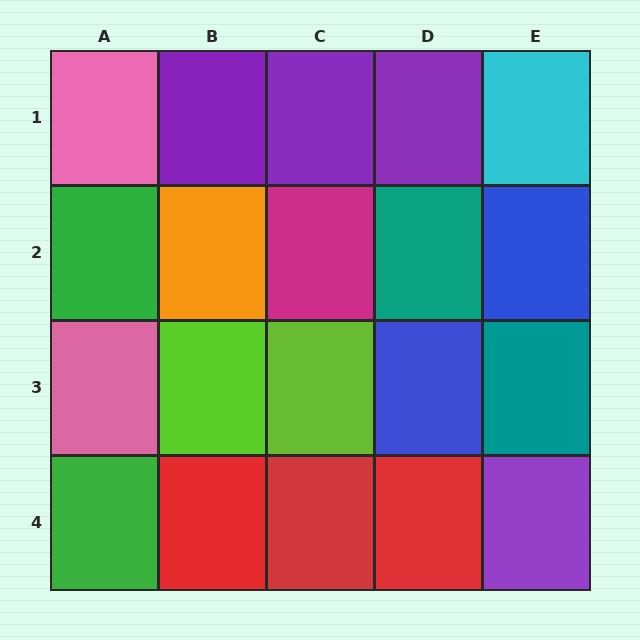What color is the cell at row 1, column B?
Purple.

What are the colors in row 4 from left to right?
Green, red, red, red, purple.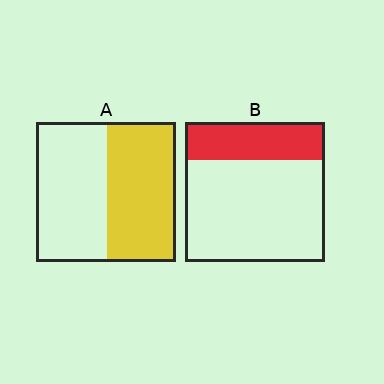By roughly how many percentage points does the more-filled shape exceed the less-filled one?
By roughly 20 percentage points (A over B).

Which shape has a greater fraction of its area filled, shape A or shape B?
Shape A.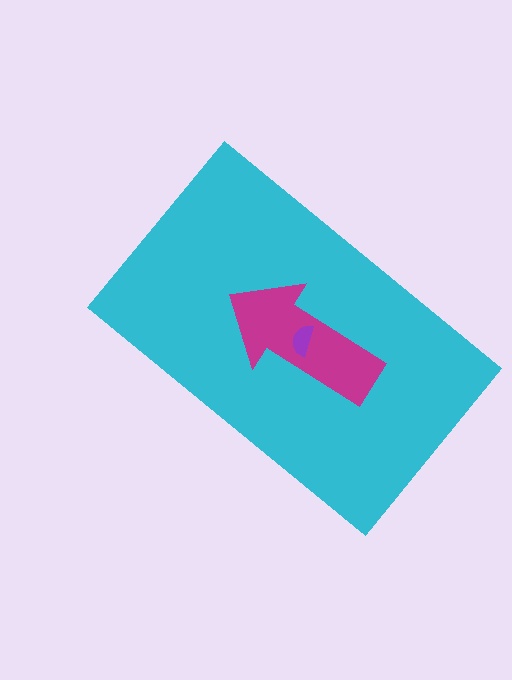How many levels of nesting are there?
3.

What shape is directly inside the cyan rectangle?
The magenta arrow.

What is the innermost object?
The purple semicircle.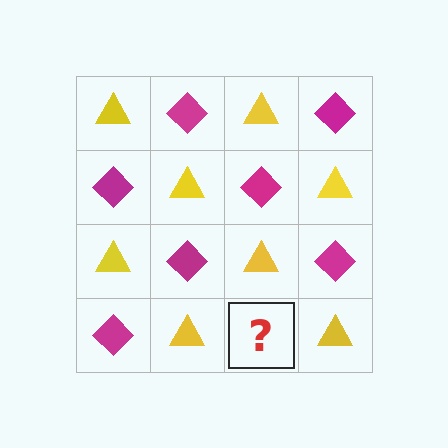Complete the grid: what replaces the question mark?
The question mark should be replaced with a magenta diamond.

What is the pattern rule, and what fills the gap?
The rule is that it alternates yellow triangle and magenta diamond in a checkerboard pattern. The gap should be filled with a magenta diamond.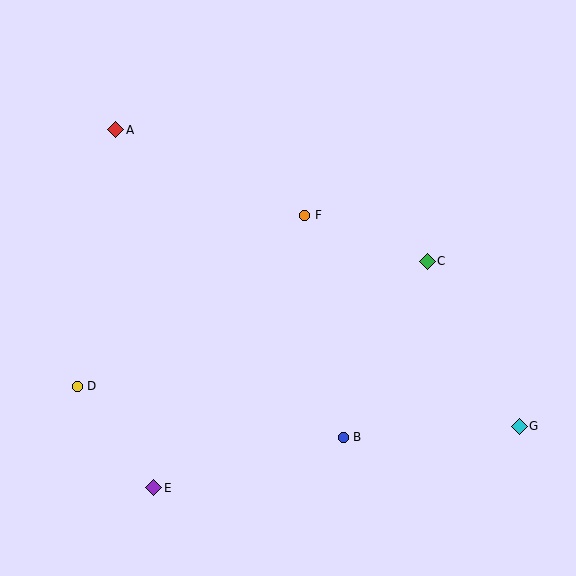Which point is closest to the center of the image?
Point F at (305, 215) is closest to the center.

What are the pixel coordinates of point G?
Point G is at (519, 426).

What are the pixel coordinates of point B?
Point B is at (343, 437).